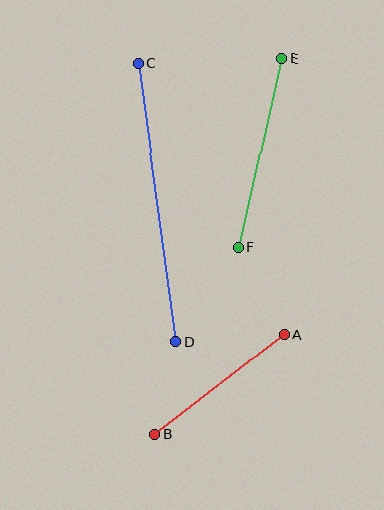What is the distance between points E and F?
The distance is approximately 194 pixels.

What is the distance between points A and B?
The distance is approximately 163 pixels.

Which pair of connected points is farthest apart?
Points C and D are farthest apart.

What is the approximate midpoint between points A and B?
The midpoint is at approximately (219, 384) pixels.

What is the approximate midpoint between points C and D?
The midpoint is at approximately (157, 202) pixels.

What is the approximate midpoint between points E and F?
The midpoint is at approximately (260, 153) pixels.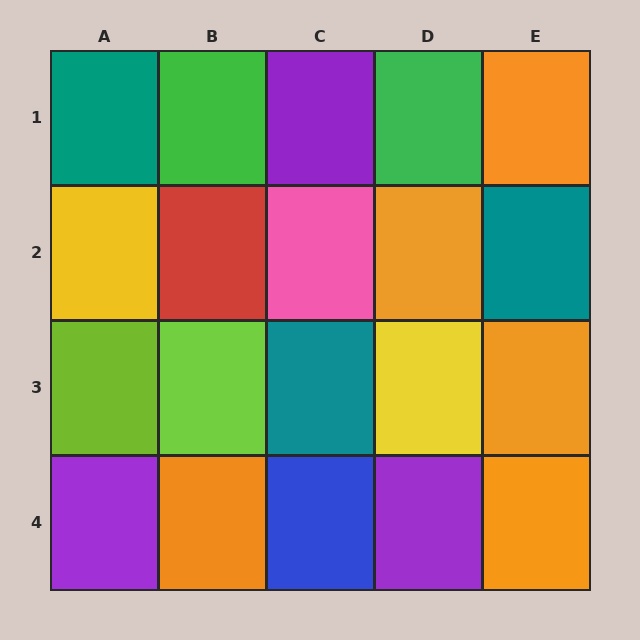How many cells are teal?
3 cells are teal.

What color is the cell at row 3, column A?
Lime.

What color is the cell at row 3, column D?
Yellow.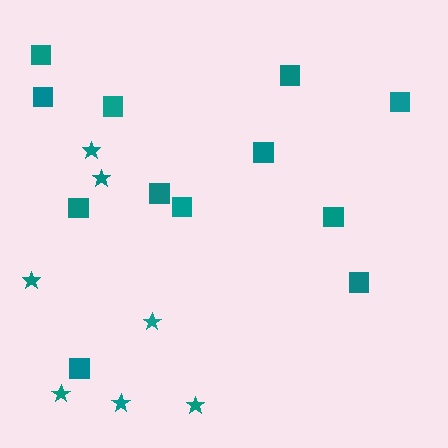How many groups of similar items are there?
There are 2 groups: one group of squares (12) and one group of stars (7).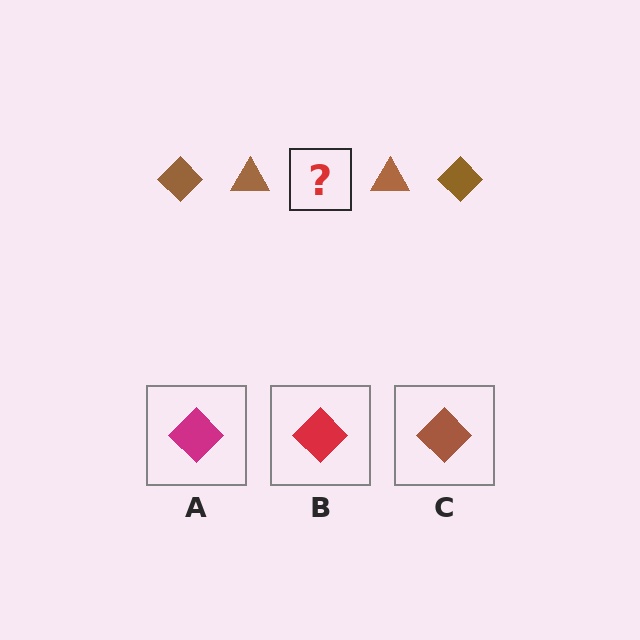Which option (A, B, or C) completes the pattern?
C.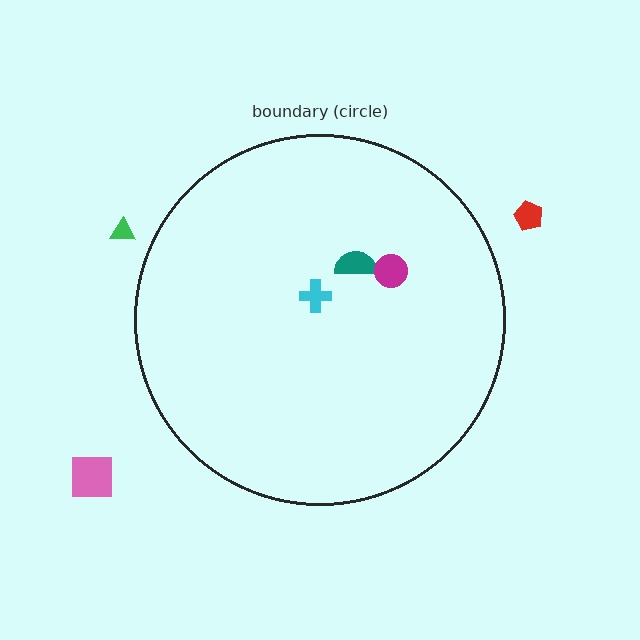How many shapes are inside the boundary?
3 inside, 3 outside.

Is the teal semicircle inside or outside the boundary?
Inside.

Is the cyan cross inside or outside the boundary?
Inside.